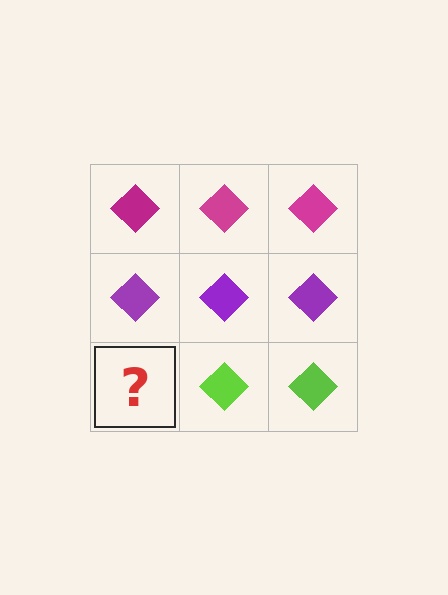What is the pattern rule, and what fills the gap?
The rule is that each row has a consistent color. The gap should be filled with a lime diamond.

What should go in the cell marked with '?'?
The missing cell should contain a lime diamond.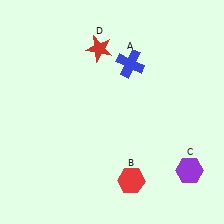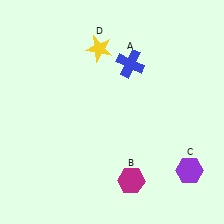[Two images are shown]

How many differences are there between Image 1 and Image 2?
There are 2 differences between the two images.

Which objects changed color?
B changed from red to magenta. D changed from red to yellow.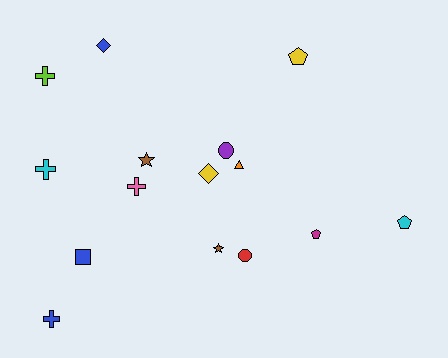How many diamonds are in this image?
There are 2 diamonds.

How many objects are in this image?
There are 15 objects.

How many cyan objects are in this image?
There are 2 cyan objects.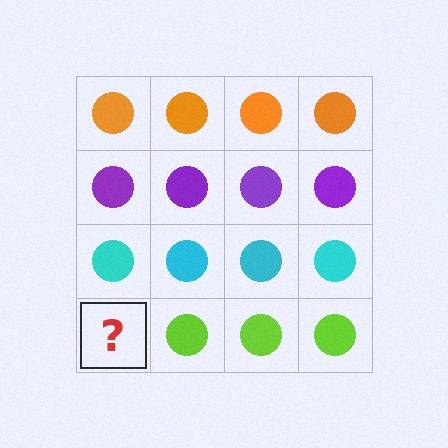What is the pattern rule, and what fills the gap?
The rule is that each row has a consistent color. The gap should be filled with a lime circle.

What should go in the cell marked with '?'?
The missing cell should contain a lime circle.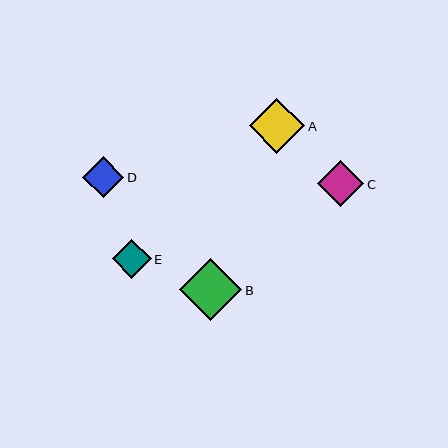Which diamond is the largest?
Diamond B is the largest with a size of approximately 62 pixels.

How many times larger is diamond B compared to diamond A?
Diamond B is approximately 1.1 times the size of diamond A.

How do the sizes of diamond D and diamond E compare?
Diamond D and diamond E are approximately the same size.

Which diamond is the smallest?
Diamond E is the smallest with a size of approximately 38 pixels.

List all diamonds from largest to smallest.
From largest to smallest: B, A, C, D, E.